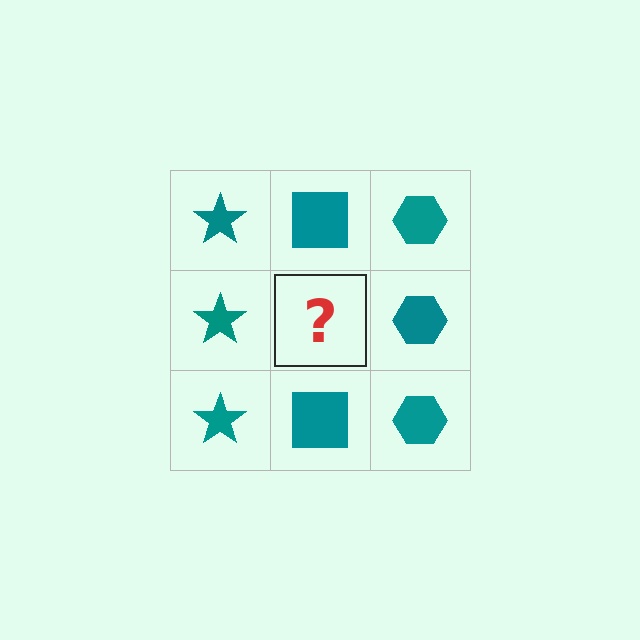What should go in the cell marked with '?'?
The missing cell should contain a teal square.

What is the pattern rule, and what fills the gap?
The rule is that each column has a consistent shape. The gap should be filled with a teal square.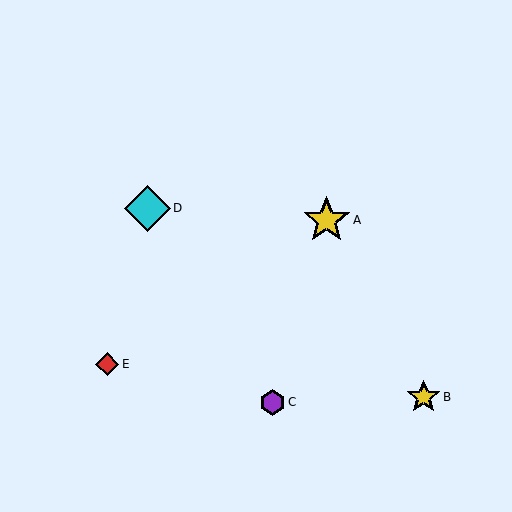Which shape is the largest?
The yellow star (labeled A) is the largest.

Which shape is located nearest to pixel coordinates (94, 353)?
The red diamond (labeled E) at (107, 364) is nearest to that location.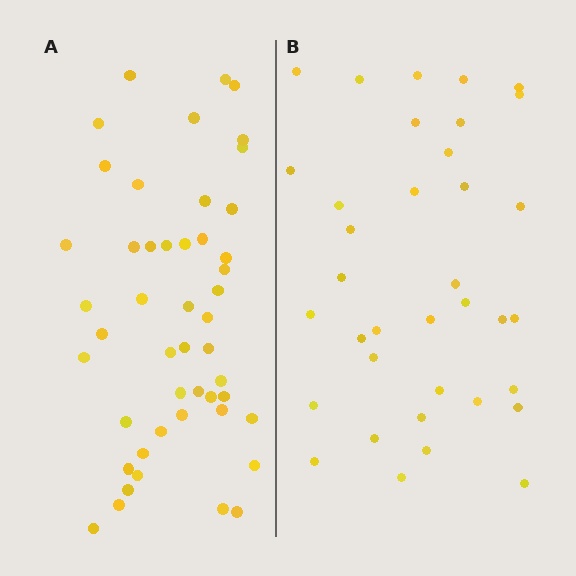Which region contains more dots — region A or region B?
Region A (the left region) has more dots.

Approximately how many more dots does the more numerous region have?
Region A has roughly 12 or so more dots than region B.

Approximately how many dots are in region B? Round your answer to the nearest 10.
About 40 dots. (The exact count is 36, which rounds to 40.)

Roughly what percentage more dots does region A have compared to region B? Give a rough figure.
About 35% more.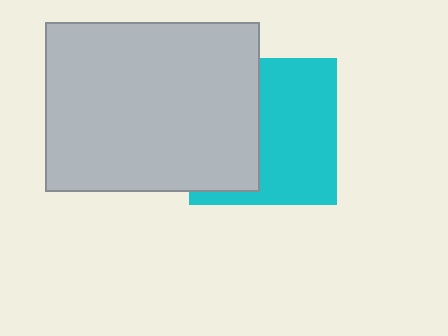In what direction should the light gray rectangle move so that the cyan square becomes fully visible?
The light gray rectangle should move left. That is the shortest direction to clear the overlap and leave the cyan square fully visible.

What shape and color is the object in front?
The object in front is a light gray rectangle.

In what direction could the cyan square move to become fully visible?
The cyan square could move right. That would shift it out from behind the light gray rectangle entirely.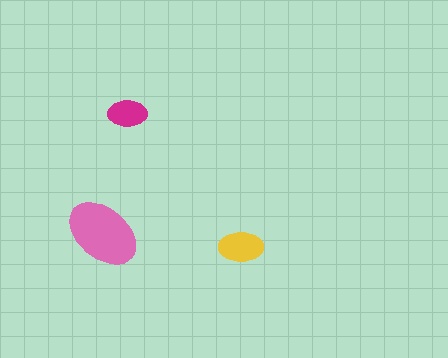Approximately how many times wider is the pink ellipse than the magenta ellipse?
About 2 times wider.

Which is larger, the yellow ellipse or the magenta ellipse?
The yellow one.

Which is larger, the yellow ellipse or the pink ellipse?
The pink one.